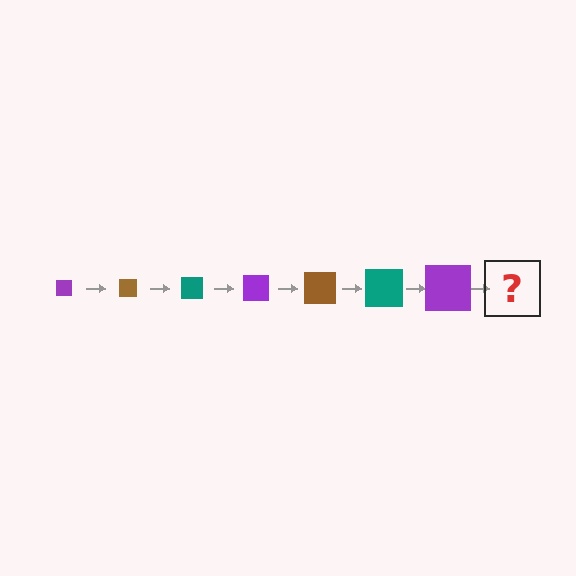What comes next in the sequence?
The next element should be a brown square, larger than the previous one.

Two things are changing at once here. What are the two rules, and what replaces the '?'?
The two rules are that the square grows larger each step and the color cycles through purple, brown, and teal. The '?' should be a brown square, larger than the previous one.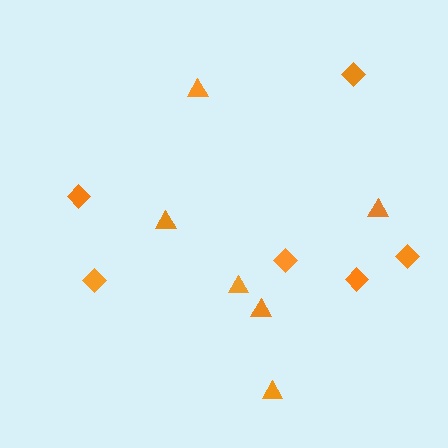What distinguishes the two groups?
There are 2 groups: one group of diamonds (6) and one group of triangles (6).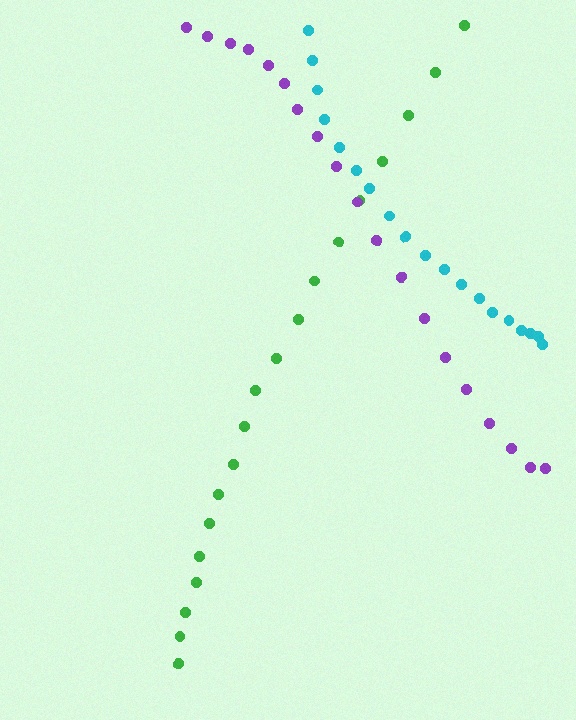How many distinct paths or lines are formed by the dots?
There are 3 distinct paths.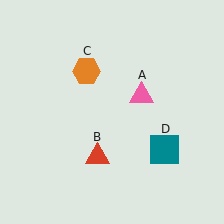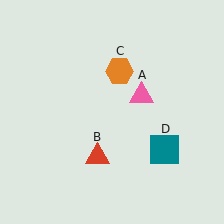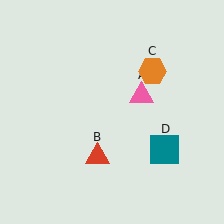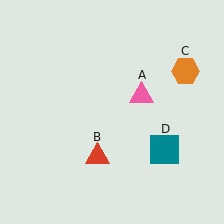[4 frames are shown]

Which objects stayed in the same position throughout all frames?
Pink triangle (object A) and red triangle (object B) and teal square (object D) remained stationary.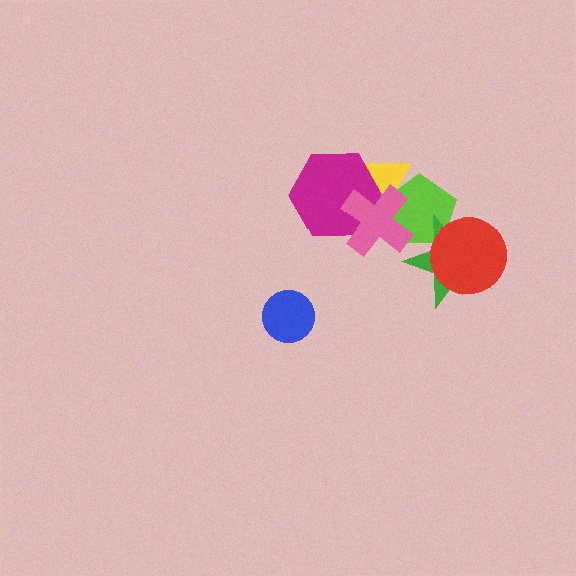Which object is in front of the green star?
The red circle is in front of the green star.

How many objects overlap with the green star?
2 objects overlap with the green star.